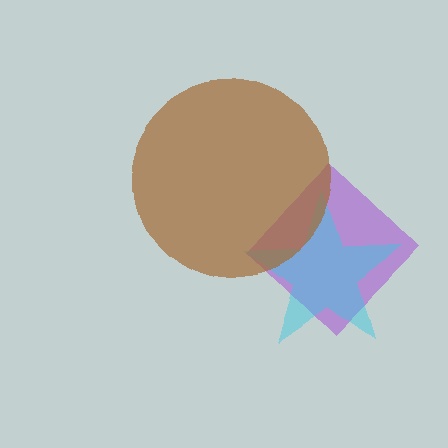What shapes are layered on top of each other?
The layered shapes are: a purple diamond, a cyan star, a brown circle.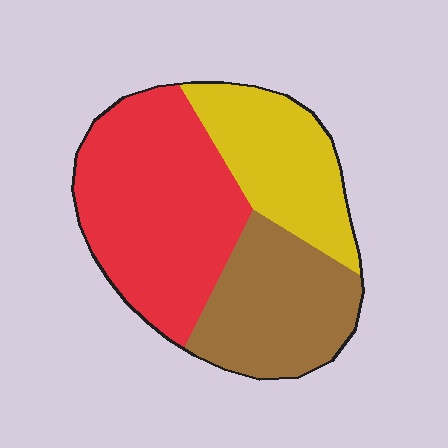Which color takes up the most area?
Red, at roughly 45%.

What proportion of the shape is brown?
Brown covers roughly 30% of the shape.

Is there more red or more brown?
Red.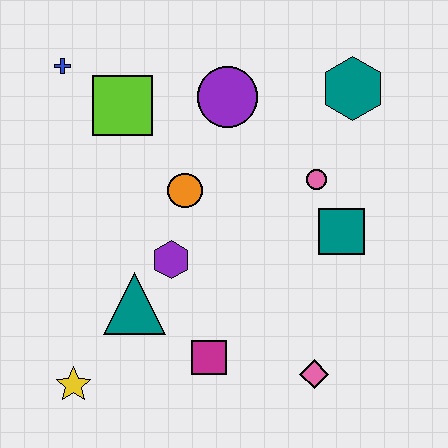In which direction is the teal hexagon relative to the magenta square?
The teal hexagon is above the magenta square.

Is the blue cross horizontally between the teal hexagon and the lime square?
No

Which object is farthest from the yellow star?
The teal hexagon is farthest from the yellow star.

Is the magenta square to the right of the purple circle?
No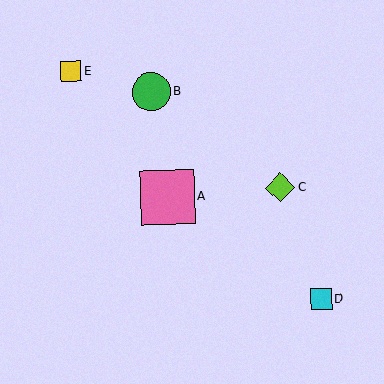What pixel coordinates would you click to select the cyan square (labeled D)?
Click at (321, 299) to select the cyan square D.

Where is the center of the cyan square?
The center of the cyan square is at (321, 299).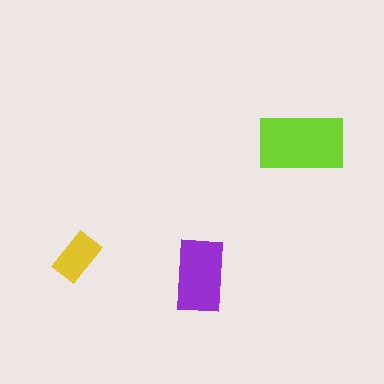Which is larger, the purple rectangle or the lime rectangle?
The lime one.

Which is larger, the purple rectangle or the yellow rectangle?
The purple one.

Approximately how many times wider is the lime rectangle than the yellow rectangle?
About 2 times wider.